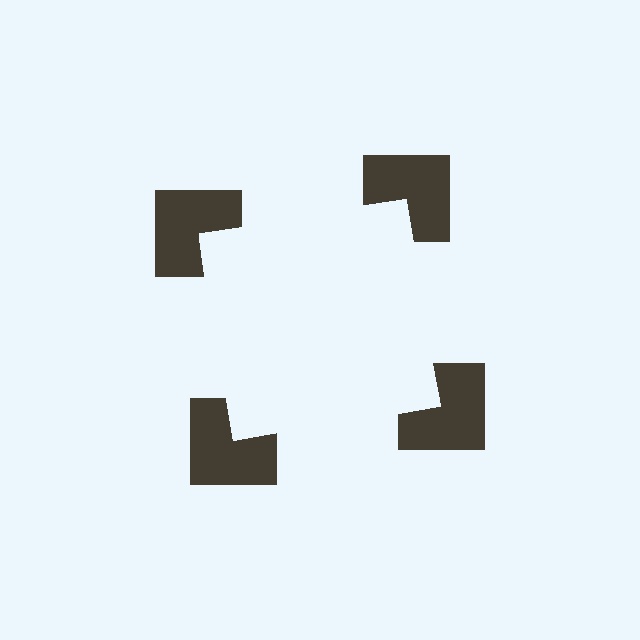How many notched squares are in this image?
There are 4 — one at each vertex of the illusory square.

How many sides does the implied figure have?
4 sides.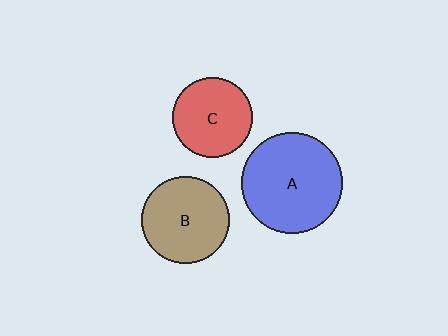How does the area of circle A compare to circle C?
Approximately 1.6 times.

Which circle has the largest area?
Circle A (blue).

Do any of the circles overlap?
No, none of the circles overlap.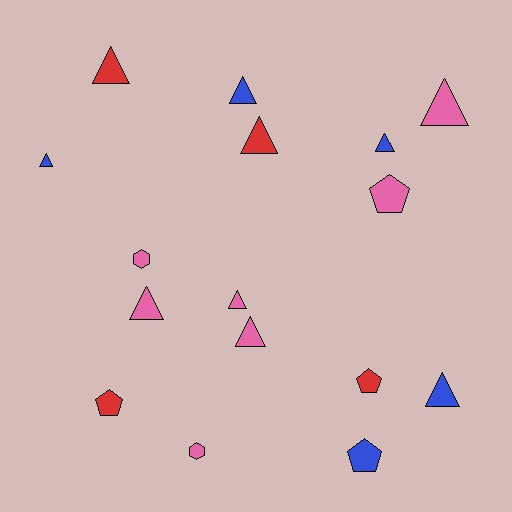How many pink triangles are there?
There are 4 pink triangles.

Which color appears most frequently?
Pink, with 7 objects.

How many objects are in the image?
There are 16 objects.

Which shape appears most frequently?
Triangle, with 10 objects.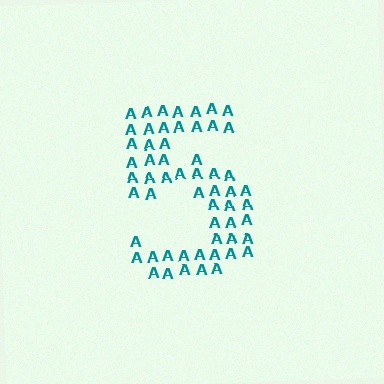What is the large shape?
The large shape is the digit 5.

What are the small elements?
The small elements are letter A's.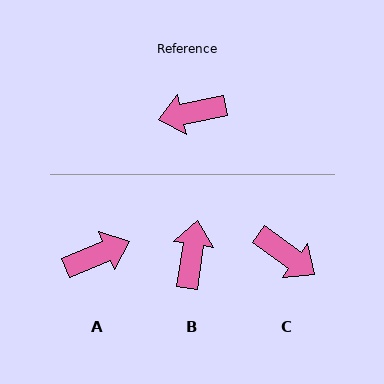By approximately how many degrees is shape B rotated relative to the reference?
Approximately 110 degrees clockwise.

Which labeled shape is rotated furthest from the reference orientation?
A, about 169 degrees away.